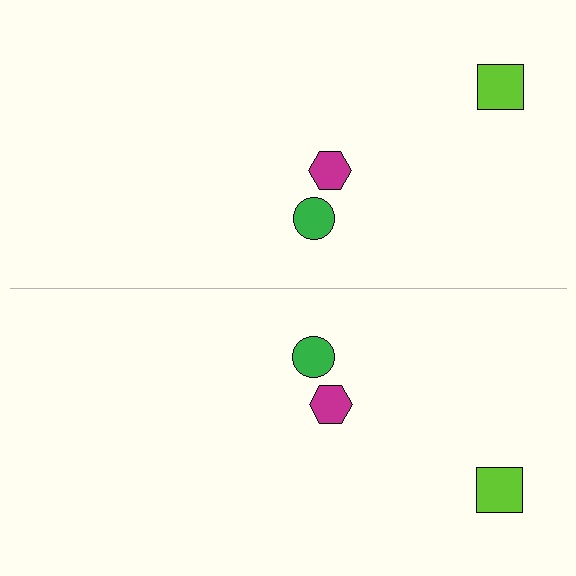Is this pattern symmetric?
Yes, this pattern has bilateral (reflection) symmetry.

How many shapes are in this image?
There are 6 shapes in this image.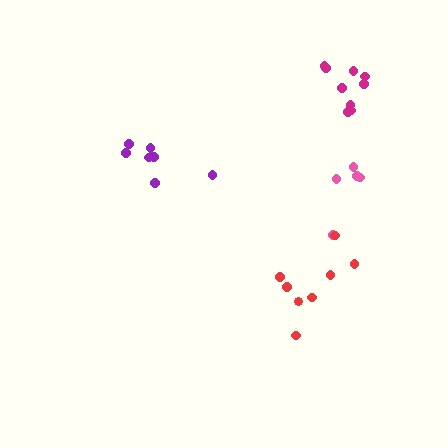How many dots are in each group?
Group 1: 7 dots, Group 2: 5 dots, Group 3: 8 dots, Group 4: 9 dots (29 total).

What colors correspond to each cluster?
The clusters are colored: purple, pink, red, magenta.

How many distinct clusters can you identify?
There are 4 distinct clusters.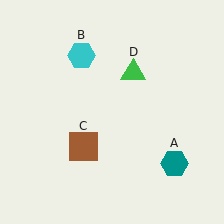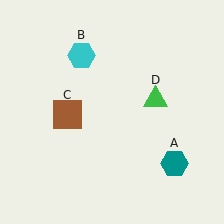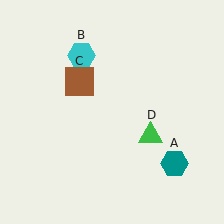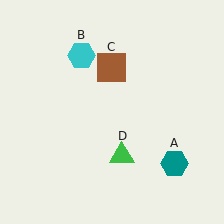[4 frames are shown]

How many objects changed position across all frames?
2 objects changed position: brown square (object C), green triangle (object D).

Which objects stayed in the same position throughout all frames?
Teal hexagon (object A) and cyan hexagon (object B) remained stationary.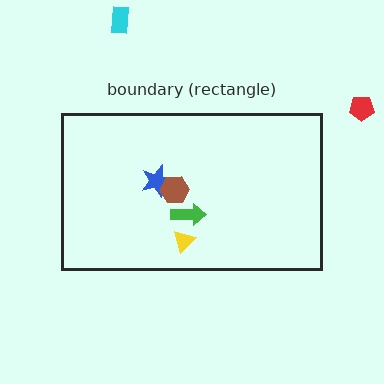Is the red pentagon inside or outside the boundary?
Outside.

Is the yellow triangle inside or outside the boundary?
Inside.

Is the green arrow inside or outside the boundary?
Inside.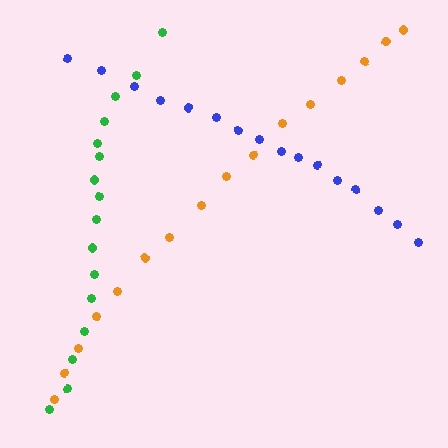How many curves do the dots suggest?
There are 3 distinct paths.